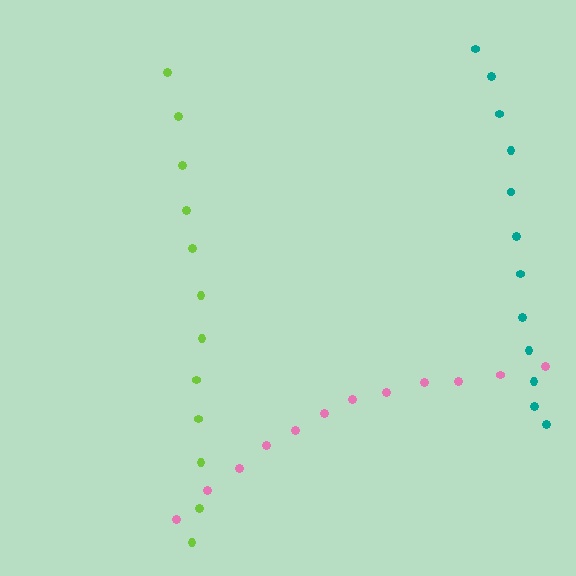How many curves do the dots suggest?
There are 3 distinct paths.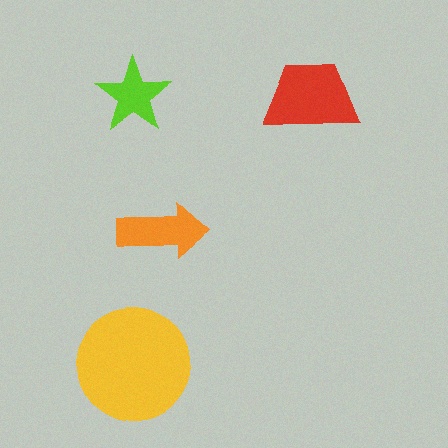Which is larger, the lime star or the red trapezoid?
The red trapezoid.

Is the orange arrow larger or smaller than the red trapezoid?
Smaller.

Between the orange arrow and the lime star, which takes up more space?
The orange arrow.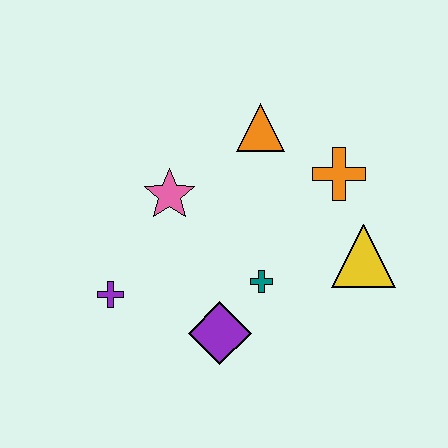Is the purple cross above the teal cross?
No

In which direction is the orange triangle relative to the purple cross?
The orange triangle is above the purple cross.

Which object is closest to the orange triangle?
The orange cross is closest to the orange triangle.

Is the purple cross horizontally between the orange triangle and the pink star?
No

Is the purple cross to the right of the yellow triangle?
No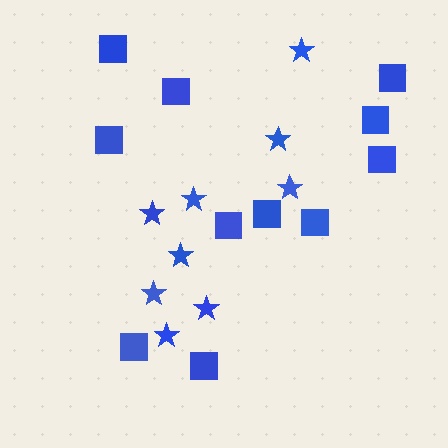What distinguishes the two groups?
There are 2 groups: one group of squares (11) and one group of stars (9).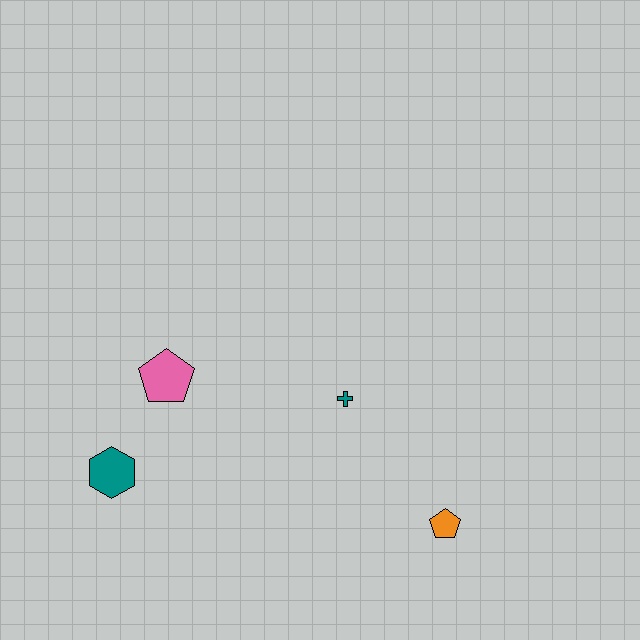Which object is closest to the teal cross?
The orange pentagon is closest to the teal cross.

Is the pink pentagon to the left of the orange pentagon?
Yes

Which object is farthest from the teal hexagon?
The orange pentagon is farthest from the teal hexagon.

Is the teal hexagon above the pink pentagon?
No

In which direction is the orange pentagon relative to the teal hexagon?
The orange pentagon is to the right of the teal hexagon.